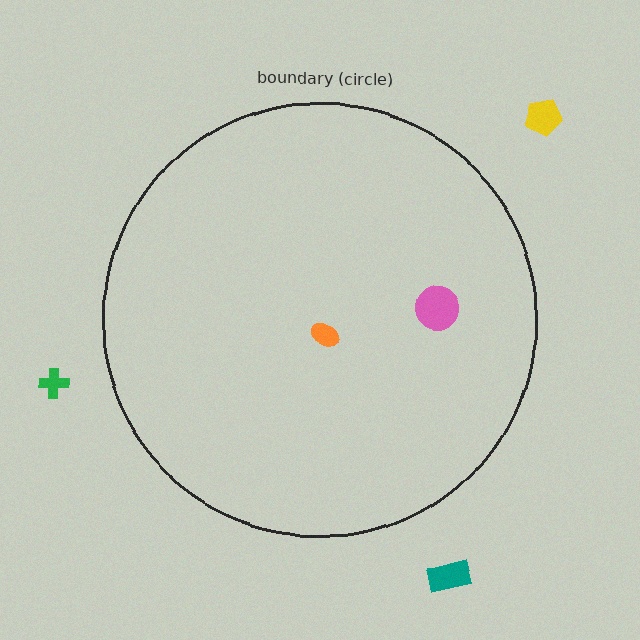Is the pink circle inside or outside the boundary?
Inside.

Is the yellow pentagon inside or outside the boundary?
Outside.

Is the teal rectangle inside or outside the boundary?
Outside.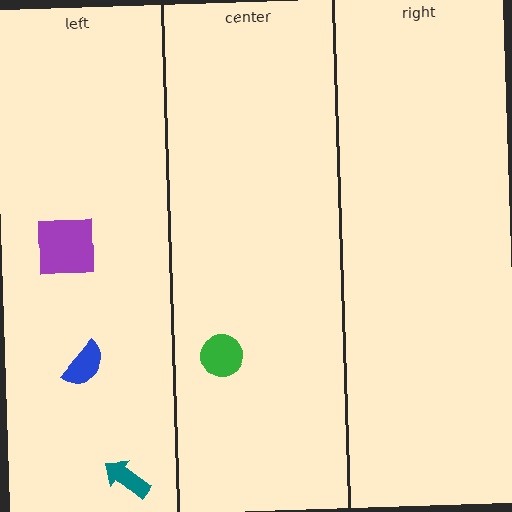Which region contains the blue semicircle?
The left region.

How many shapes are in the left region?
3.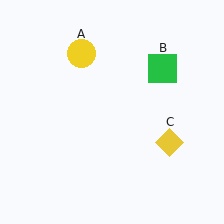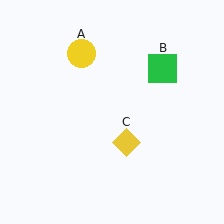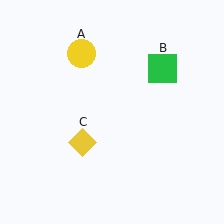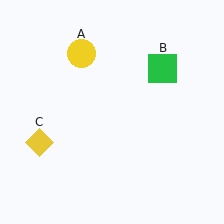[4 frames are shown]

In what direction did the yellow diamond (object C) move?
The yellow diamond (object C) moved left.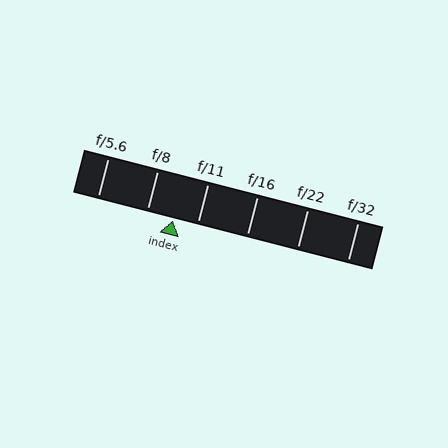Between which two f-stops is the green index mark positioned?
The index mark is between f/8 and f/11.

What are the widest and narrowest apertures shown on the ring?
The widest aperture shown is f/5.6 and the narrowest is f/32.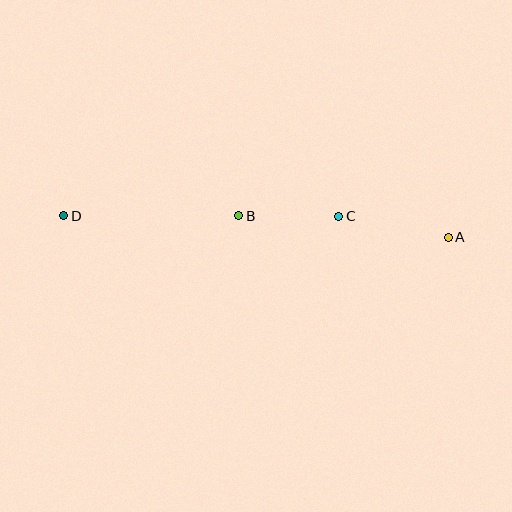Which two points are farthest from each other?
Points A and D are farthest from each other.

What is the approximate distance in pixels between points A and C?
The distance between A and C is approximately 112 pixels.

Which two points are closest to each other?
Points B and C are closest to each other.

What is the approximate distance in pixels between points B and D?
The distance between B and D is approximately 175 pixels.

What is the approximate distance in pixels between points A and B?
The distance between A and B is approximately 211 pixels.